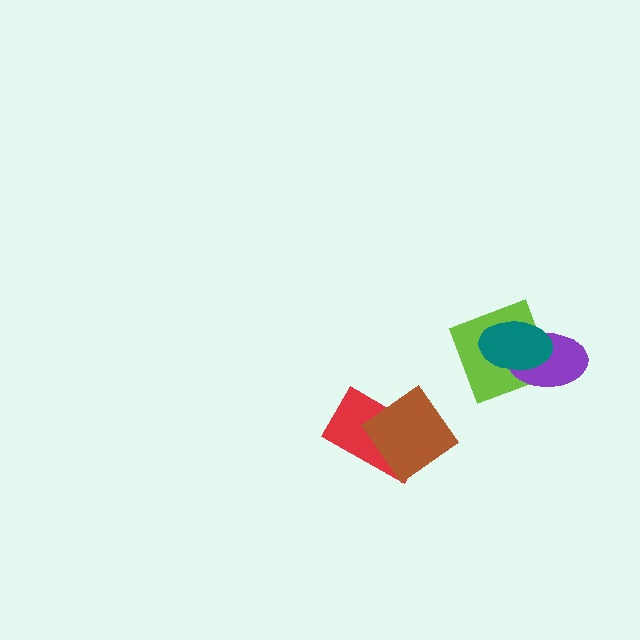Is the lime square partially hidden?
Yes, it is partially covered by another shape.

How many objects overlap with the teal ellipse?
2 objects overlap with the teal ellipse.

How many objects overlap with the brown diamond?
1 object overlaps with the brown diamond.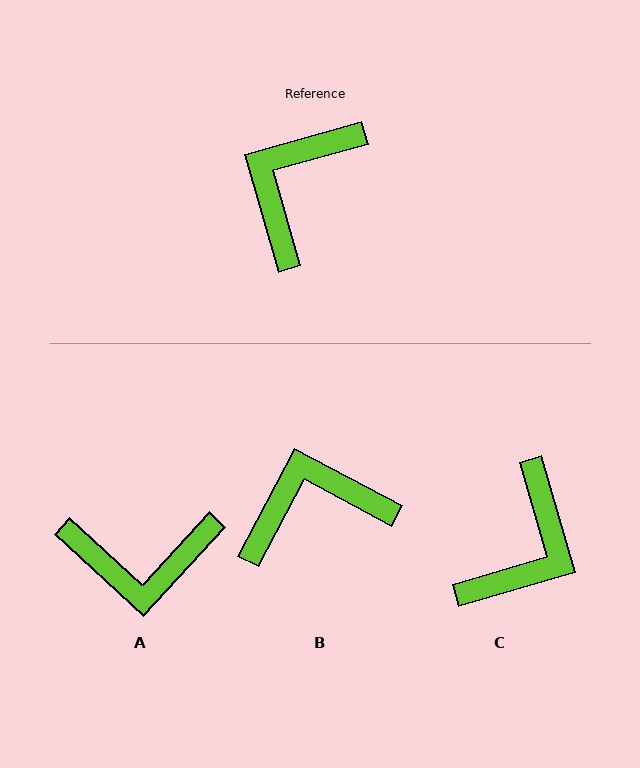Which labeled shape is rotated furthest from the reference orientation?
C, about 180 degrees away.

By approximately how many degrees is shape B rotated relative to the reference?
Approximately 44 degrees clockwise.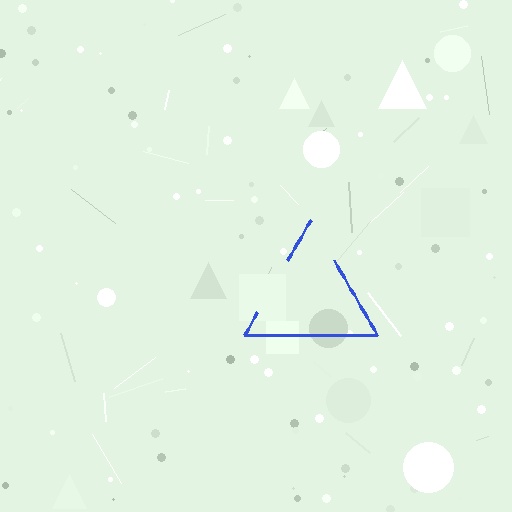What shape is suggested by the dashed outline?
The dashed outline suggests a triangle.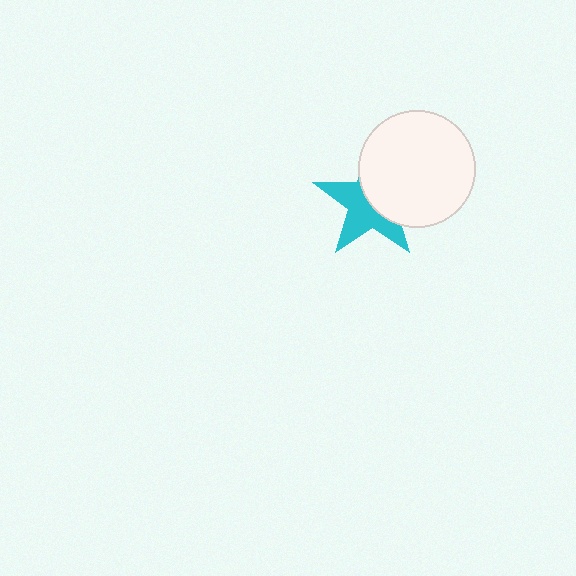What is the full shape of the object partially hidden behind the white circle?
The partially hidden object is a cyan star.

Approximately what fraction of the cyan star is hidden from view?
Roughly 48% of the cyan star is hidden behind the white circle.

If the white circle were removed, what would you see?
You would see the complete cyan star.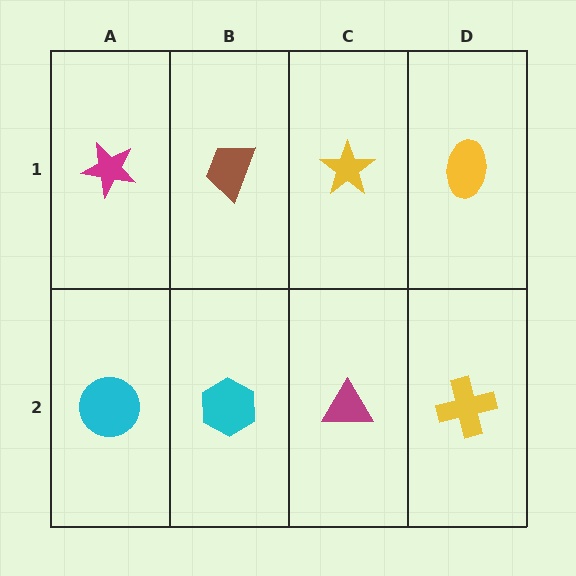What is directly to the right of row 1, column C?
A yellow ellipse.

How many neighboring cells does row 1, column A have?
2.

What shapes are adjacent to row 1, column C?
A magenta triangle (row 2, column C), a brown trapezoid (row 1, column B), a yellow ellipse (row 1, column D).